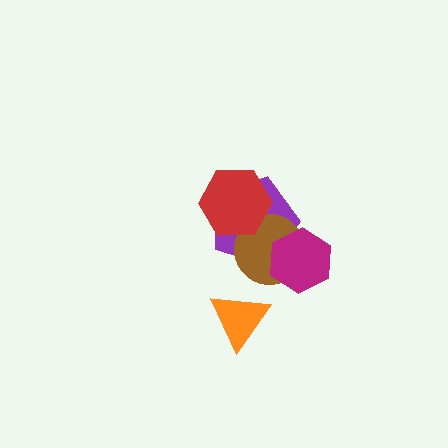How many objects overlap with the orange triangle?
0 objects overlap with the orange triangle.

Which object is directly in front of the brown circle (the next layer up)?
The magenta hexagon is directly in front of the brown circle.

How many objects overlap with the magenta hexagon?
2 objects overlap with the magenta hexagon.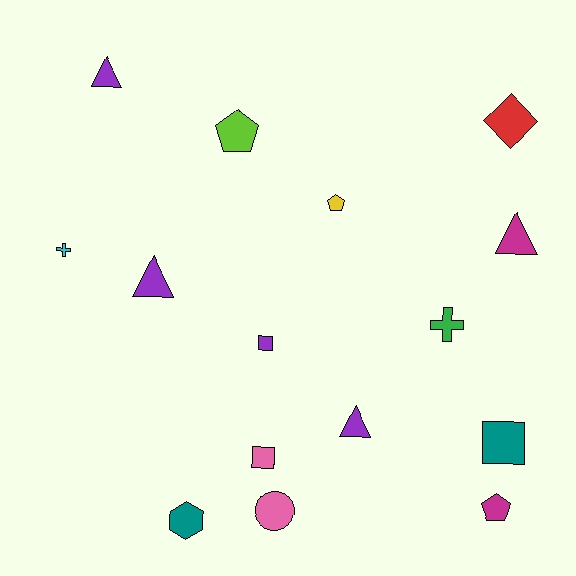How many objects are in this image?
There are 15 objects.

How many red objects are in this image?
There is 1 red object.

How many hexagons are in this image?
There is 1 hexagon.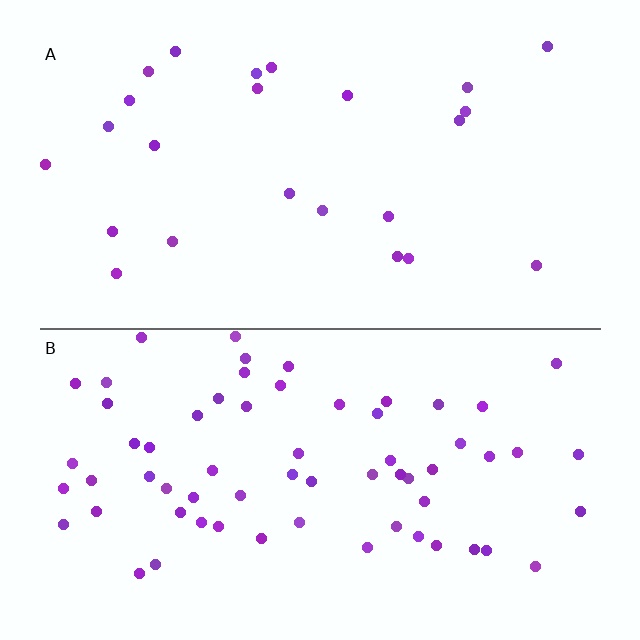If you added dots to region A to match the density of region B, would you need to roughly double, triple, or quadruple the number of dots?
Approximately triple.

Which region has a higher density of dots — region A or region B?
B (the bottom).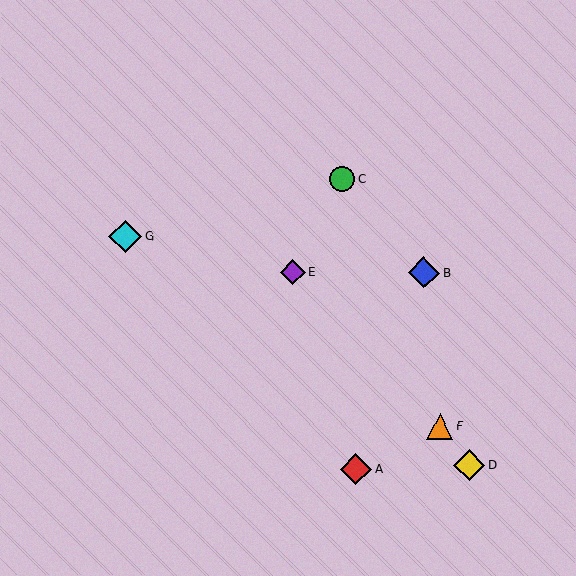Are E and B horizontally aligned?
Yes, both are at y≈272.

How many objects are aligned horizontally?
2 objects (B, E) are aligned horizontally.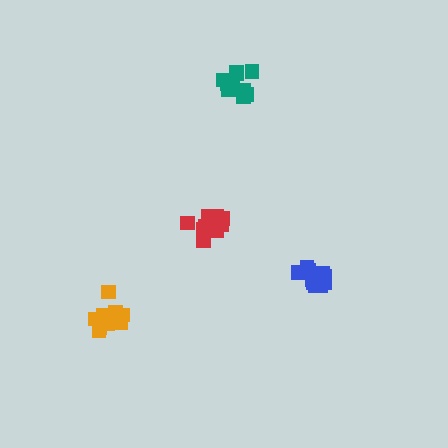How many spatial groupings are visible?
There are 4 spatial groupings.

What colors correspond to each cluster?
The clusters are colored: blue, red, orange, teal.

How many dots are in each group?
Group 1: 11 dots, Group 2: 10 dots, Group 3: 11 dots, Group 4: 11 dots (43 total).